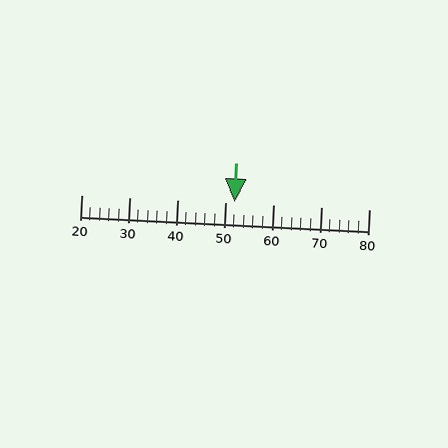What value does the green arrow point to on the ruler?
The green arrow points to approximately 52.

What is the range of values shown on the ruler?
The ruler shows values from 20 to 80.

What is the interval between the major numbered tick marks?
The major tick marks are spaced 10 units apart.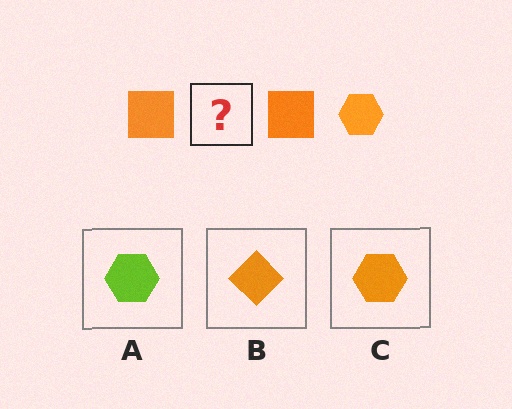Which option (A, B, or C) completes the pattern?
C.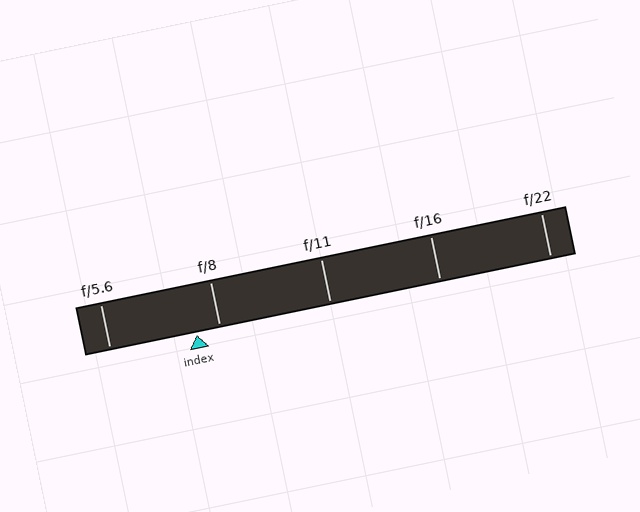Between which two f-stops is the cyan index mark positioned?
The index mark is between f/5.6 and f/8.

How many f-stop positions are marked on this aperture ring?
There are 5 f-stop positions marked.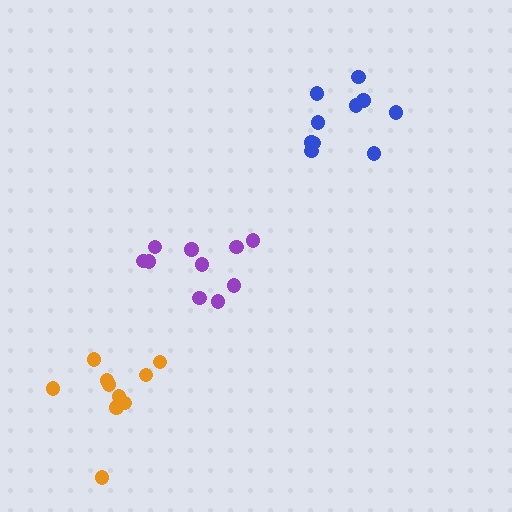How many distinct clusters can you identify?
There are 3 distinct clusters.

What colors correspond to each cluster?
The clusters are colored: blue, purple, orange.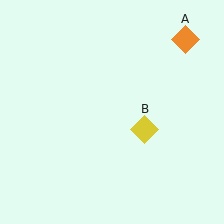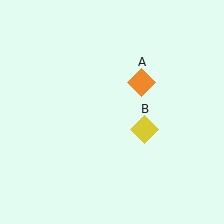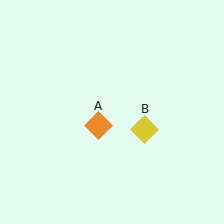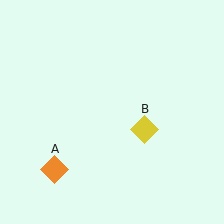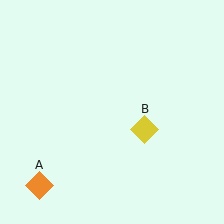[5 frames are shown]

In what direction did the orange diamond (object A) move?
The orange diamond (object A) moved down and to the left.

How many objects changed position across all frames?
1 object changed position: orange diamond (object A).